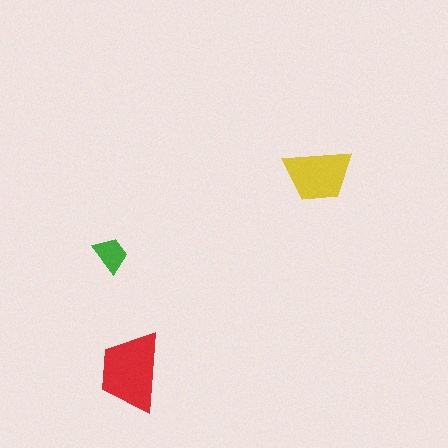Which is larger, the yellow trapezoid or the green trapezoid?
The yellow one.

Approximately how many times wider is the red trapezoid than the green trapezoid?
About 2 times wider.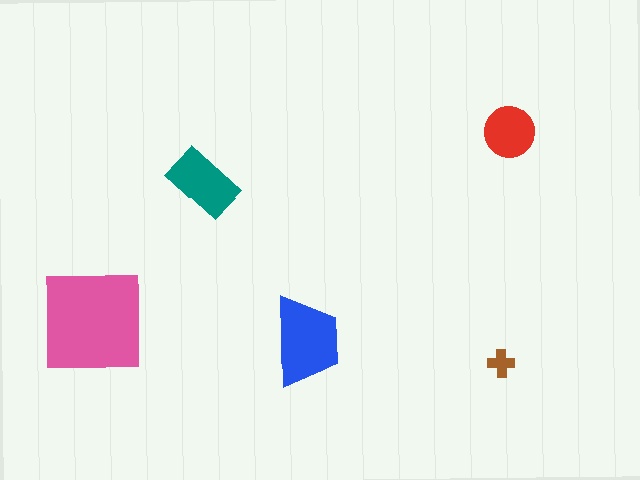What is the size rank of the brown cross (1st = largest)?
5th.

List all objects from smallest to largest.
The brown cross, the red circle, the teal rectangle, the blue trapezoid, the pink square.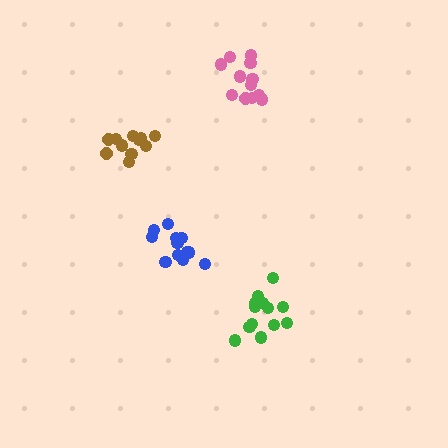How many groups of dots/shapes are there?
There are 4 groups.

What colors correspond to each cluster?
The clusters are colored: green, blue, pink, brown.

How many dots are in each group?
Group 1: 14 dots, Group 2: 12 dots, Group 3: 12 dots, Group 4: 11 dots (49 total).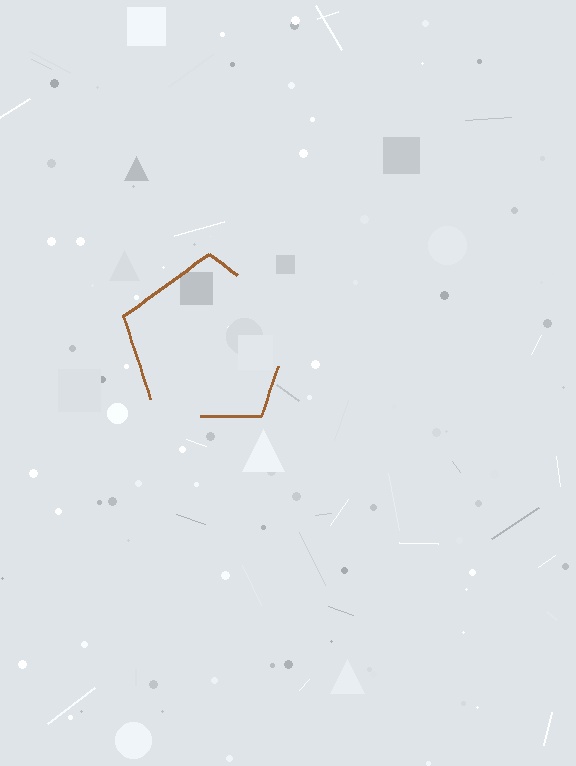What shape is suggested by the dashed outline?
The dashed outline suggests a pentagon.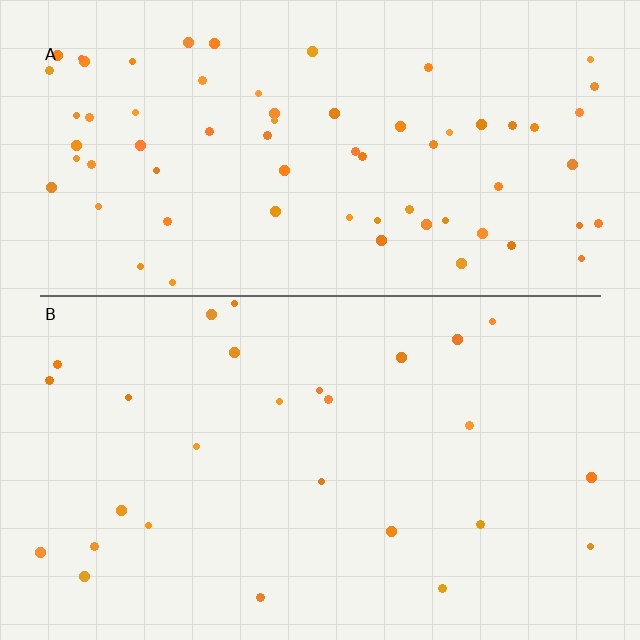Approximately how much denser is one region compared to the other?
Approximately 2.6× — region A over region B.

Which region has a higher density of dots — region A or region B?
A (the top).